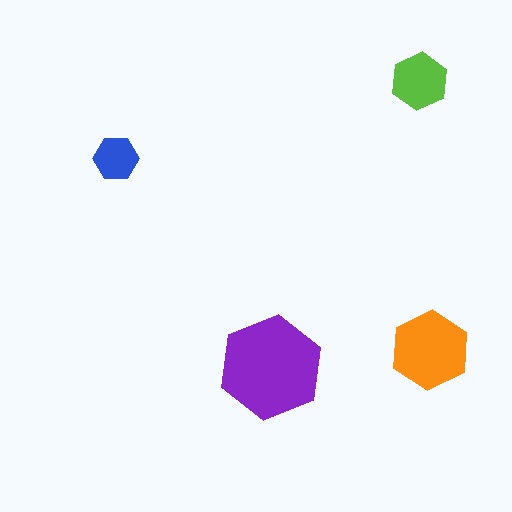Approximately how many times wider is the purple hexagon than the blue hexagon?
About 2.5 times wider.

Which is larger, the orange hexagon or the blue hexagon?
The orange one.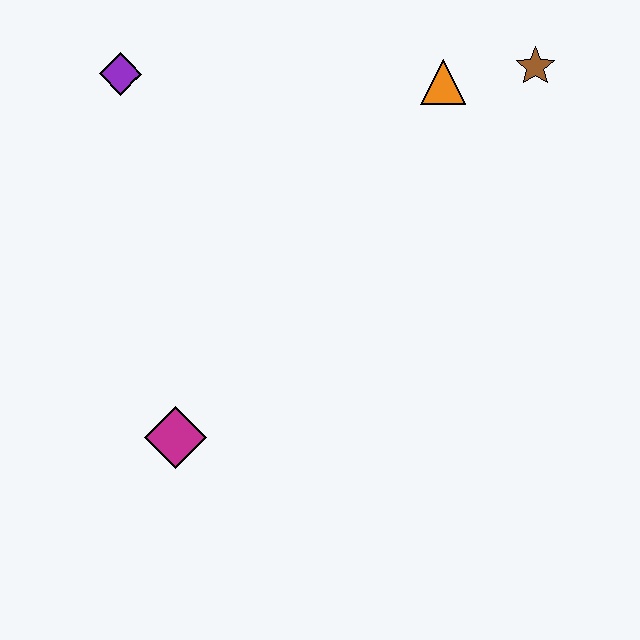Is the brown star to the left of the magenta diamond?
No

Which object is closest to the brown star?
The orange triangle is closest to the brown star.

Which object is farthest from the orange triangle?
The magenta diamond is farthest from the orange triangle.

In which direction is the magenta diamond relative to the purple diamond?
The magenta diamond is below the purple diamond.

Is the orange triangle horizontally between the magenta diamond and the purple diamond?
No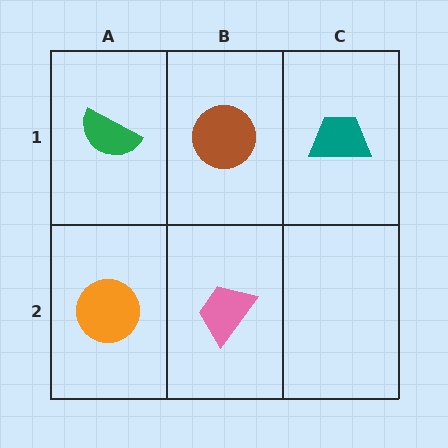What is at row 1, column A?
A green semicircle.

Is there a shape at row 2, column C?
No, that cell is empty.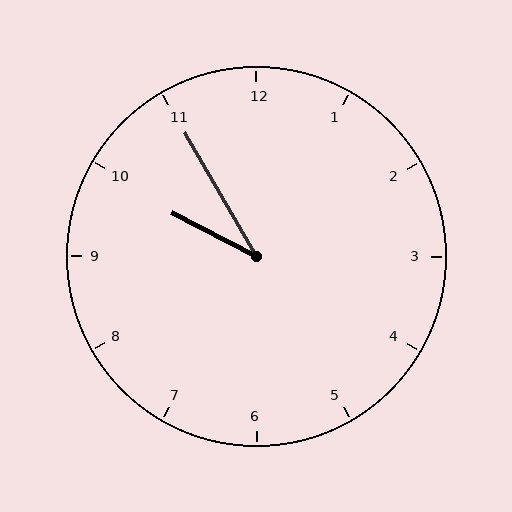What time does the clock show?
9:55.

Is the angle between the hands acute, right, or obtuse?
It is acute.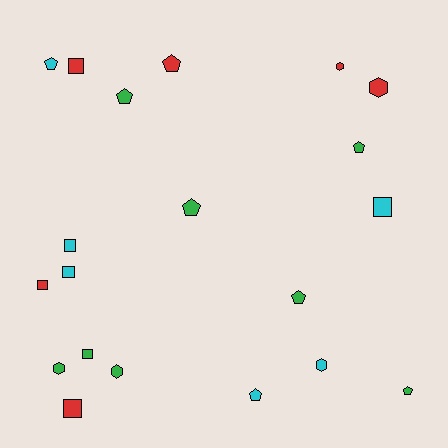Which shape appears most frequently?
Pentagon, with 8 objects.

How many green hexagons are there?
There are 2 green hexagons.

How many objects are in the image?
There are 20 objects.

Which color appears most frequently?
Green, with 8 objects.